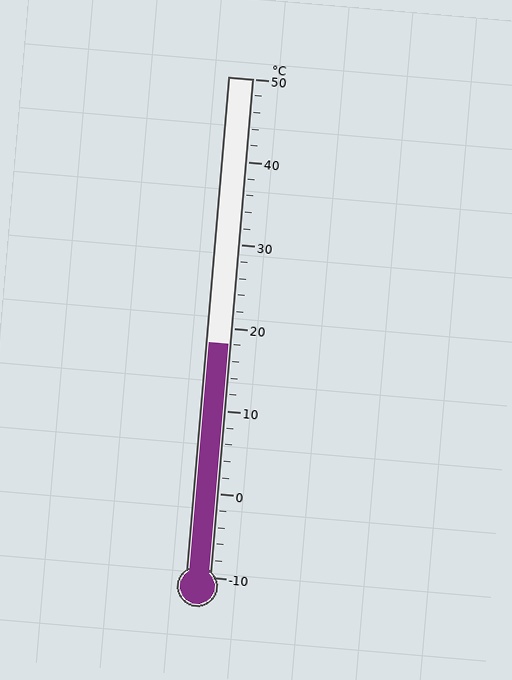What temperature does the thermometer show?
The thermometer shows approximately 18°C.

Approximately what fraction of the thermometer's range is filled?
The thermometer is filled to approximately 45% of its range.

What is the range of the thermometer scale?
The thermometer scale ranges from -10°C to 50°C.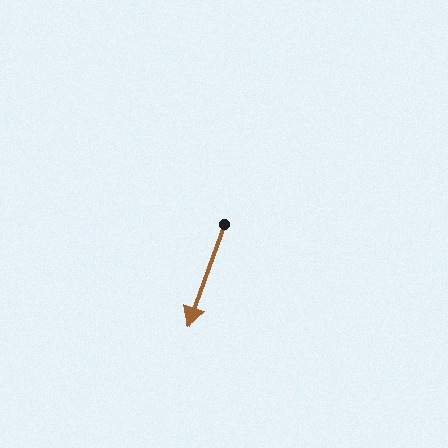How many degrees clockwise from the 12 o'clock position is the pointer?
Approximately 200 degrees.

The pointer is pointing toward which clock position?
Roughly 7 o'clock.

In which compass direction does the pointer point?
South.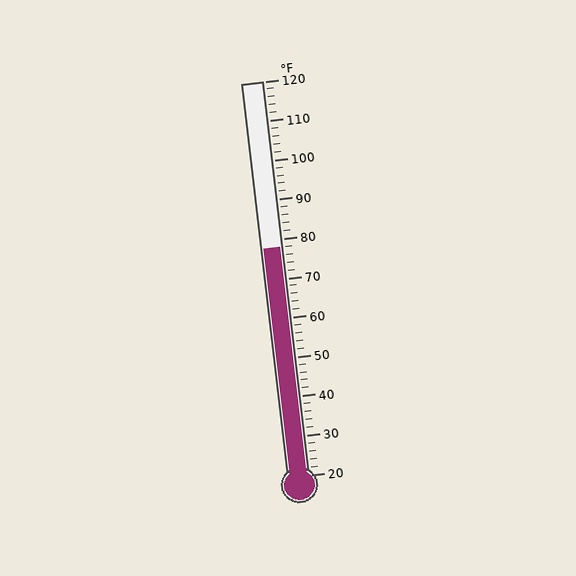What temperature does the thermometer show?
The thermometer shows approximately 78°F.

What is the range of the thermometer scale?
The thermometer scale ranges from 20°F to 120°F.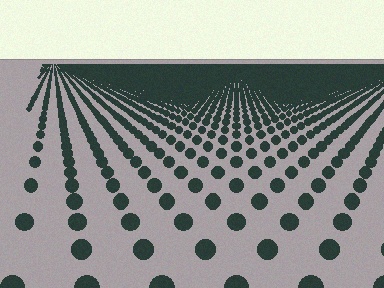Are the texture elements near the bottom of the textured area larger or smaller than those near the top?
Larger. Near the bottom, elements are closer to the viewer and appear at a bigger on-screen size.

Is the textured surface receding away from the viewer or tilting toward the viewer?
The surface is receding away from the viewer. Texture elements get smaller and denser toward the top.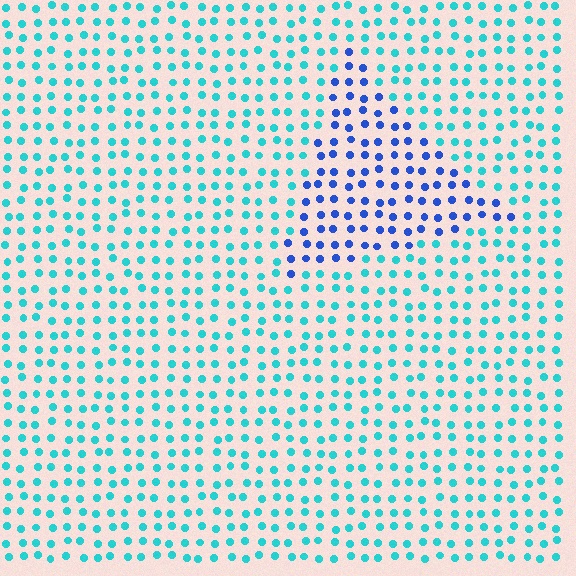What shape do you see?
I see a triangle.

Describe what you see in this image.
The image is filled with small cyan elements in a uniform arrangement. A triangle-shaped region is visible where the elements are tinted to a slightly different hue, forming a subtle color boundary.